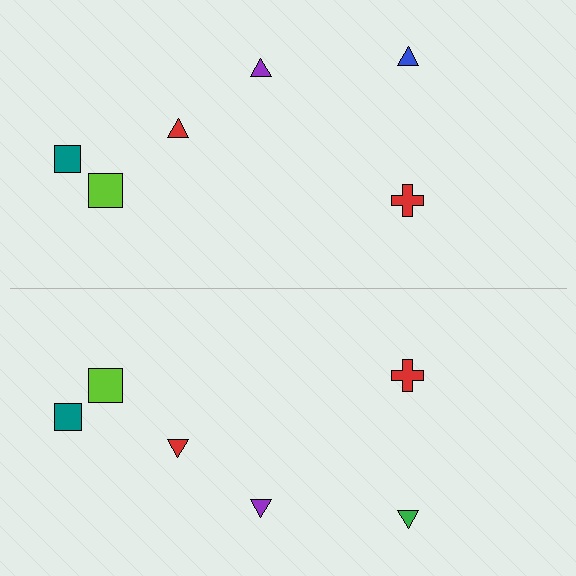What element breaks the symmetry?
The green triangle on the bottom side breaks the symmetry — its mirror counterpart is blue.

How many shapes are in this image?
There are 12 shapes in this image.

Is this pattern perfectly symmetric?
No, the pattern is not perfectly symmetric. The green triangle on the bottom side breaks the symmetry — its mirror counterpart is blue.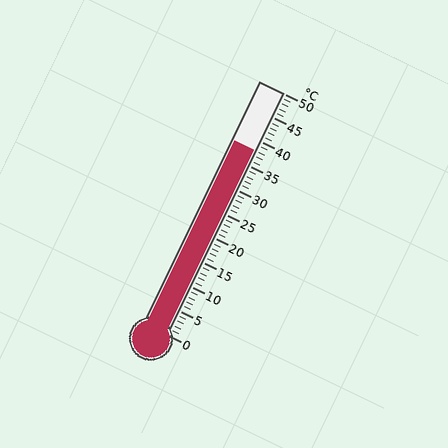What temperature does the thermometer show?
The thermometer shows approximately 38°C.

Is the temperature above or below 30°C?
The temperature is above 30°C.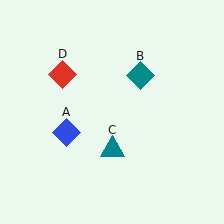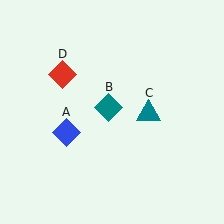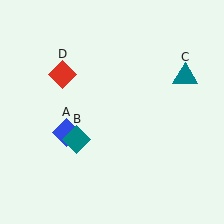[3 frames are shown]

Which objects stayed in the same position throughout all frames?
Blue diamond (object A) and red diamond (object D) remained stationary.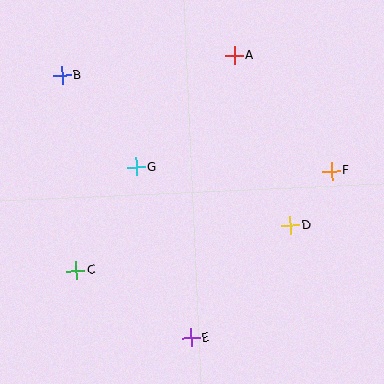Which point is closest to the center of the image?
Point G at (136, 167) is closest to the center.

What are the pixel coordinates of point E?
Point E is at (191, 338).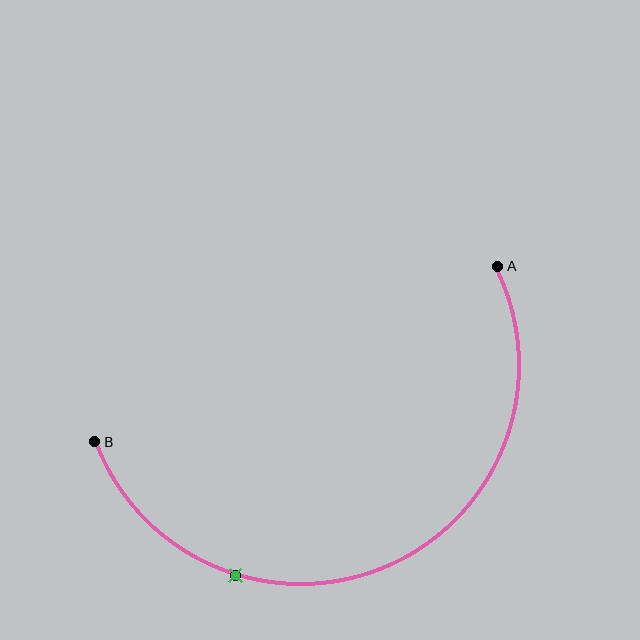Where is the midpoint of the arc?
The arc midpoint is the point on the curve farthest from the straight line joining A and B. It sits below that line.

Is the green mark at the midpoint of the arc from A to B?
No. The green mark lies on the arc but is closer to endpoint B. The arc midpoint would be at the point on the curve equidistant along the arc from both A and B.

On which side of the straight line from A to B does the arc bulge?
The arc bulges below the straight line connecting A and B.